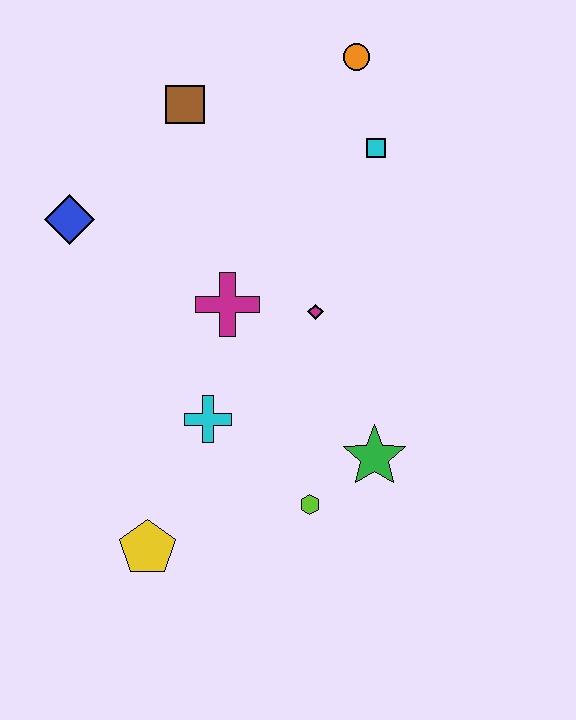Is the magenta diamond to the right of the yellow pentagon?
Yes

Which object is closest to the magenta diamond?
The magenta cross is closest to the magenta diamond.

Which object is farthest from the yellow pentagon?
The orange circle is farthest from the yellow pentagon.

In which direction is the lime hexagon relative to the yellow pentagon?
The lime hexagon is to the right of the yellow pentagon.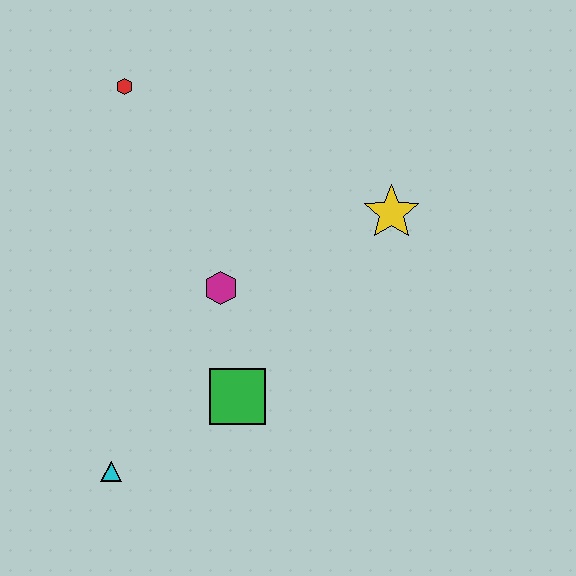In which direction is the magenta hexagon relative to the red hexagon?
The magenta hexagon is below the red hexagon.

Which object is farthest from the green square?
The red hexagon is farthest from the green square.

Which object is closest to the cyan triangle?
The green square is closest to the cyan triangle.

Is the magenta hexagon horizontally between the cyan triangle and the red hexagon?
No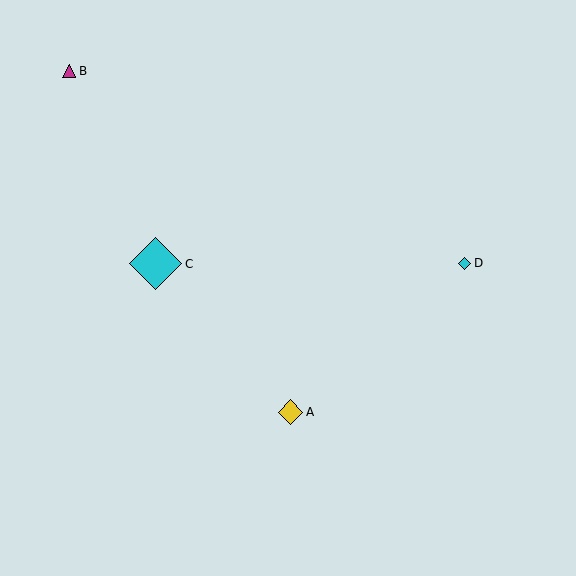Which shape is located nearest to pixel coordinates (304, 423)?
The yellow diamond (labeled A) at (291, 412) is nearest to that location.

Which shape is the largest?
The cyan diamond (labeled C) is the largest.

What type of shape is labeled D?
Shape D is a cyan diamond.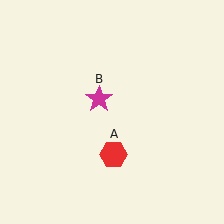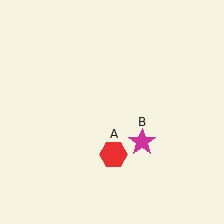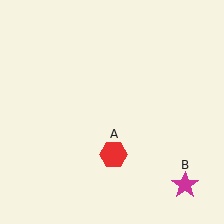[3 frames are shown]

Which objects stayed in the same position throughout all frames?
Red hexagon (object A) remained stationary.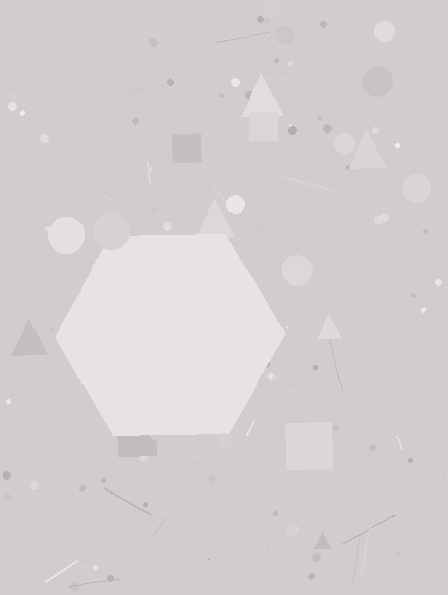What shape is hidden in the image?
A hexagon is hidden in the image.